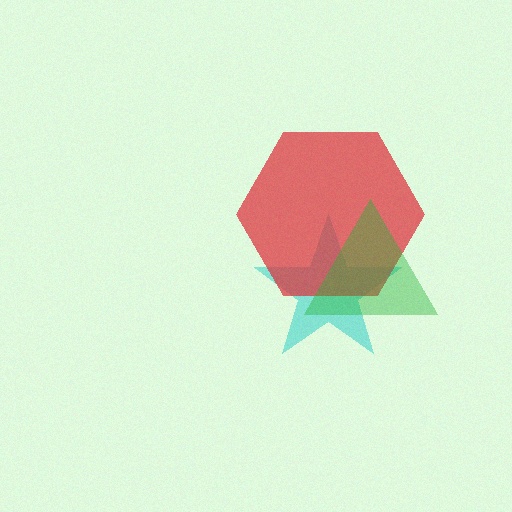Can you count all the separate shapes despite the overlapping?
Yes, there are 3 separate shapes.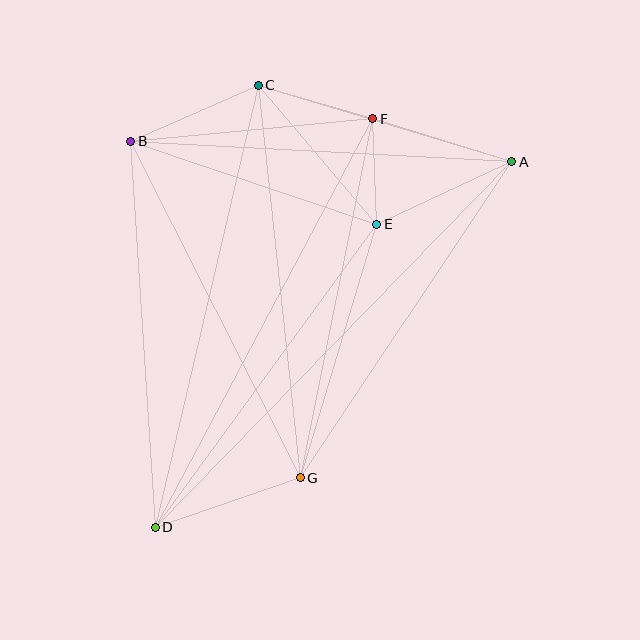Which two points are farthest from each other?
Points A and D are farthest from each other.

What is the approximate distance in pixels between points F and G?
The distance between F and G is approximately 366 pixels.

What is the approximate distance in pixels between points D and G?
The distance between D and G is approximately 153 pixels.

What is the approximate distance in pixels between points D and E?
The distance between D and E is approximately 375 pixels.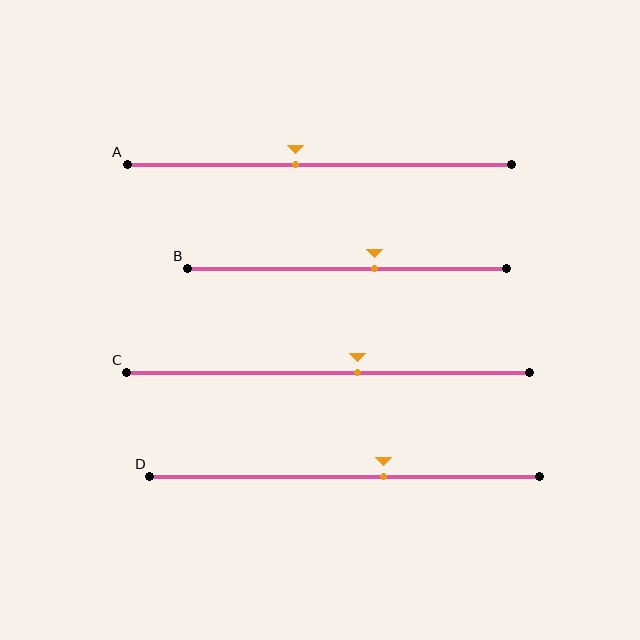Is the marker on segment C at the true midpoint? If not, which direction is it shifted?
No, the marker on segment C is shifted to the right by about 7% of the segment length.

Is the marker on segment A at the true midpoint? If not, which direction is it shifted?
No, the marker on segment A is shifted to the left by about 6% of the segment length.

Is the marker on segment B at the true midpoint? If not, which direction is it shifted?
No, the marker on segment B is shifted to the right by about 9% of the segment length.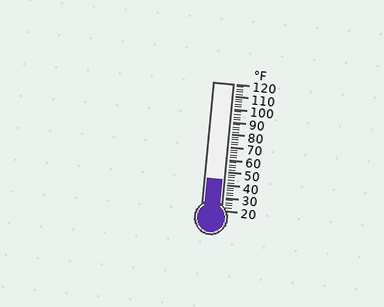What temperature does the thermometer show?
The thermometer shows approximately 44°F.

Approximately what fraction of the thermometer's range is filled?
The thermometer is filled to approximately 25% of its range.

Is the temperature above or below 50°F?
The temperature is below 50°F.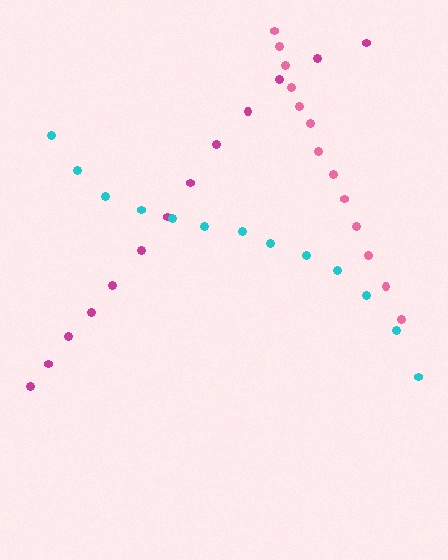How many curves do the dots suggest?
There are 3 distinct paths.